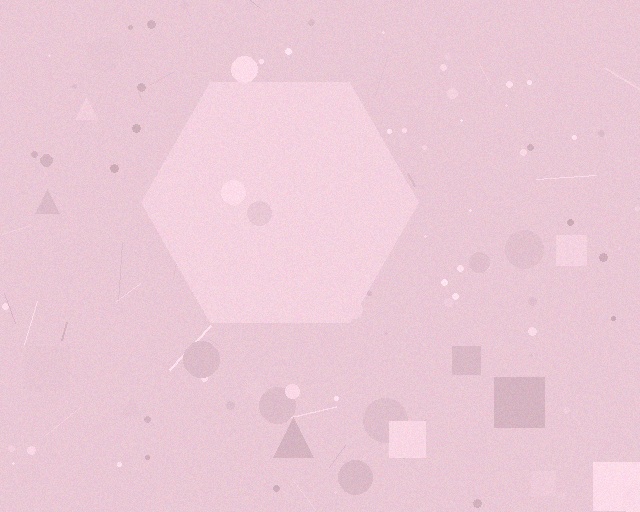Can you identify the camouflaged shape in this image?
The camouflaged shape is a hexagon.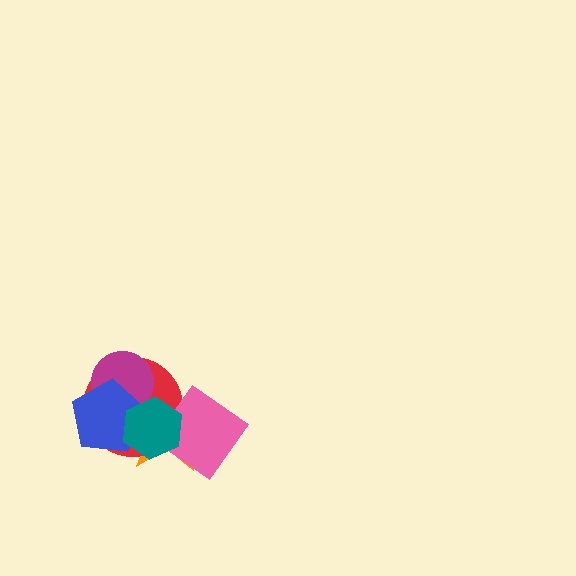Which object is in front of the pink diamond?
The teal hexagon is in front of the pink diamond.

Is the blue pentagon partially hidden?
Yes, it is partially covered by another shape.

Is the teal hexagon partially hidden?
No, no other shape covers it.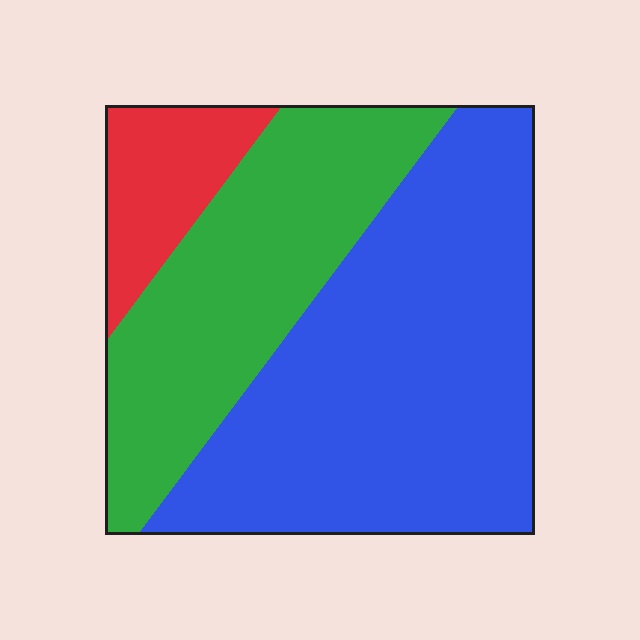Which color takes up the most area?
Blue, at roughly 55%.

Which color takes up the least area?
Red, at roughly 10%.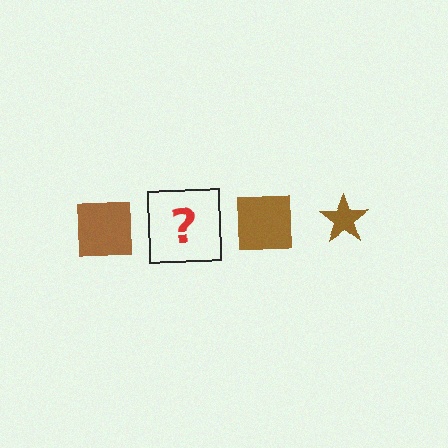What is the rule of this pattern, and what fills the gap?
The rule is that the pattern cycles through square, star shapes in brown. The gap should be filled with a brown star.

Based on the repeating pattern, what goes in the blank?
The blank should be a brown star.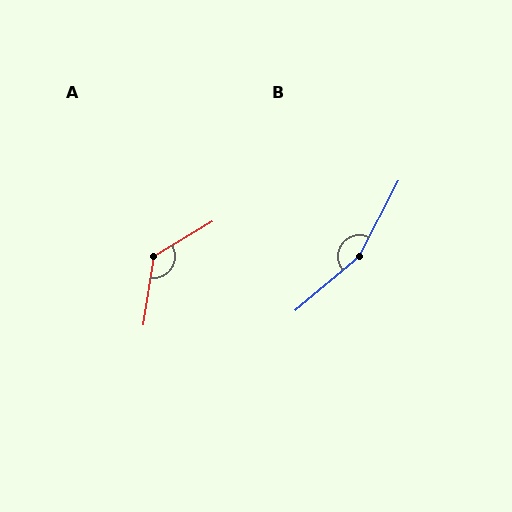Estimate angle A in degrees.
Approximately 129 degrees.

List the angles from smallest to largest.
A (129°), B (158°).